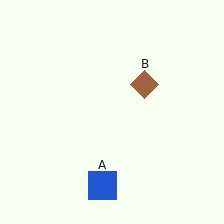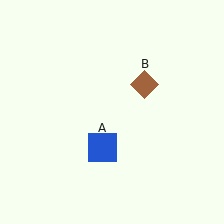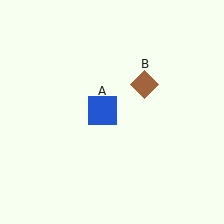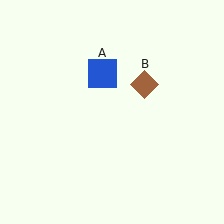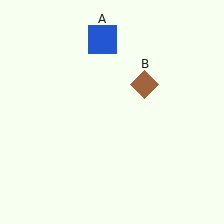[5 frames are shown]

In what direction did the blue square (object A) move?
The blue square (object A) moved up.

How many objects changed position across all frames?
1 object changed position: blue square (object A).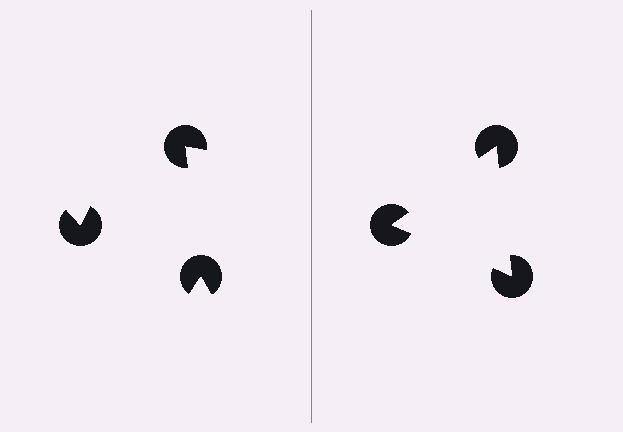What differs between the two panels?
The pac-man discs are positioned identically on both sides; only the wedge orientations differ. On the right they align to a triangle; on the left they are misaligned.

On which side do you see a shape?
An illusory triangle appears on the right side. On the left side the wedge cuts are rotated, so no coherent shape forms.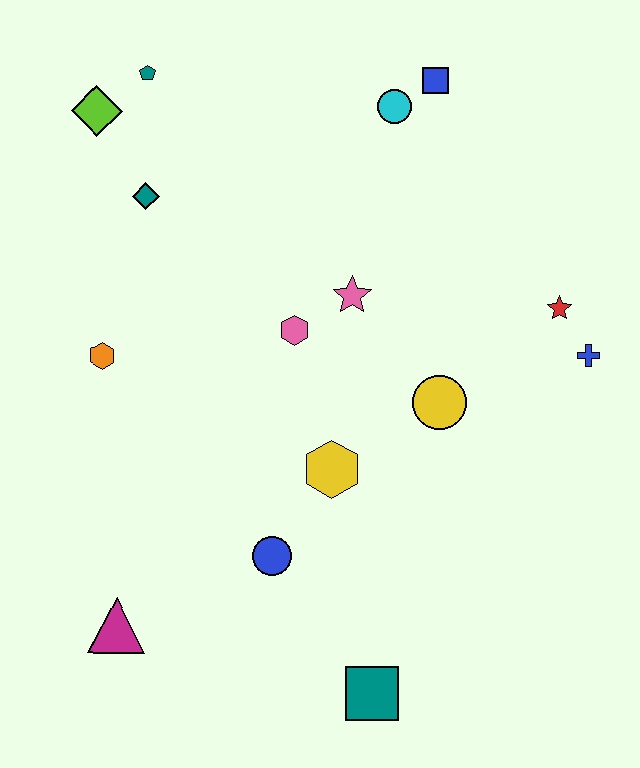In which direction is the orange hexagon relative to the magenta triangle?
The orange hexagon is above the magenta triangle.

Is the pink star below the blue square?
Yes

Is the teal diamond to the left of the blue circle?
Yes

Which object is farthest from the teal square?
The teal pentagon is farthest from the teal square.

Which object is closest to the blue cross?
The red star is closest to the blue cross.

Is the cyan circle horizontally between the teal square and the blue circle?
No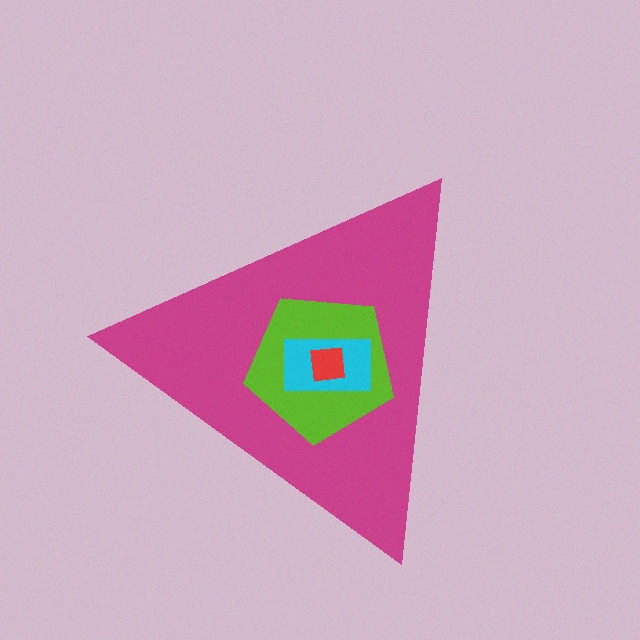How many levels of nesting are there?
4.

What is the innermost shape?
The red square.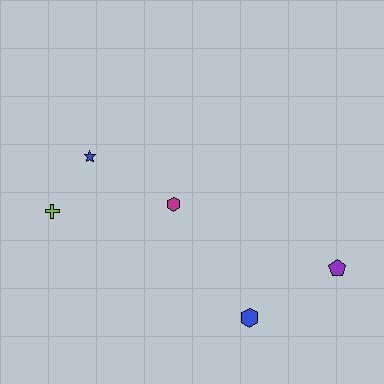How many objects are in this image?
There are 5 objects.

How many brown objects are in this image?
There are no brown objects.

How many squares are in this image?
There are no squares.